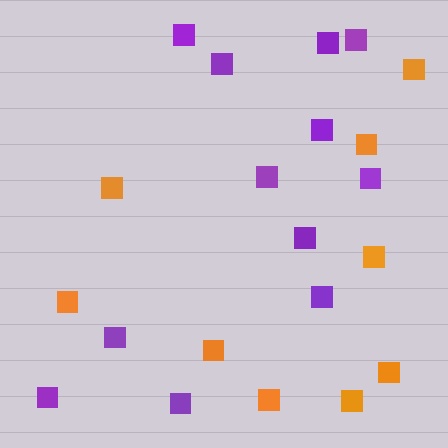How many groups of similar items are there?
There are 2 groups: one group of purple squares (12) and one group of orange squares (9).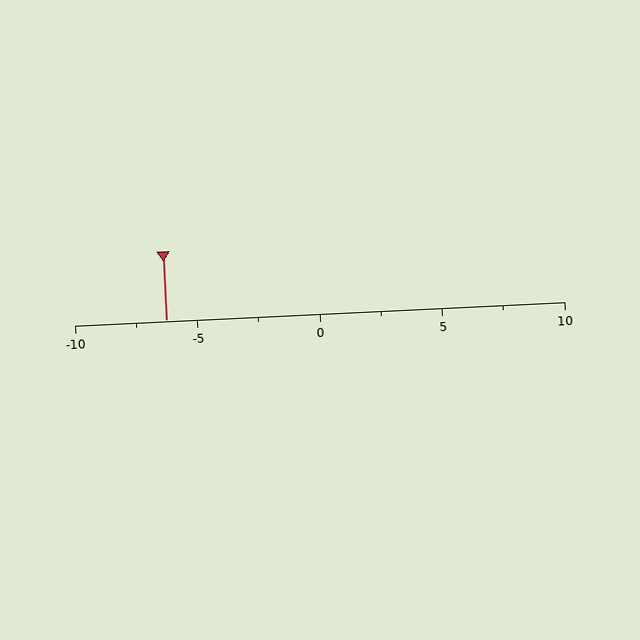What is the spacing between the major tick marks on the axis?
The major ticks are spaced 5 apart.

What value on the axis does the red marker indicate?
The marker indicates approximately -6.2.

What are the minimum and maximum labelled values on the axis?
The axis runs from -10 to 10.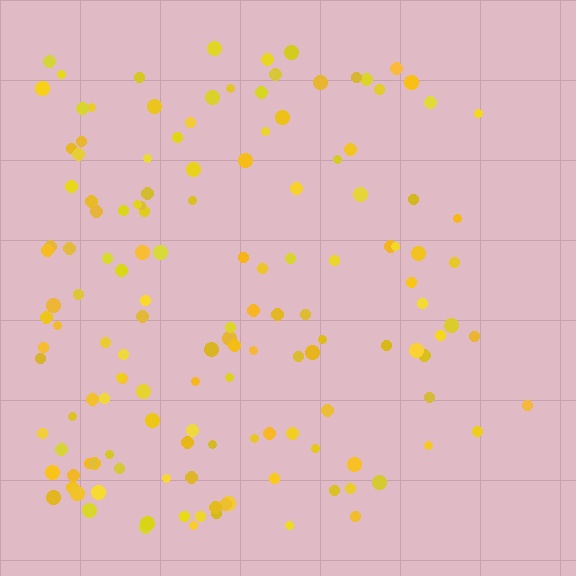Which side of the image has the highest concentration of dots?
The left.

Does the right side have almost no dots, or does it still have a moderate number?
Still a moderate number, just noticeably fewer than the left.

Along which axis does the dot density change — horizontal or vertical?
Horizontal.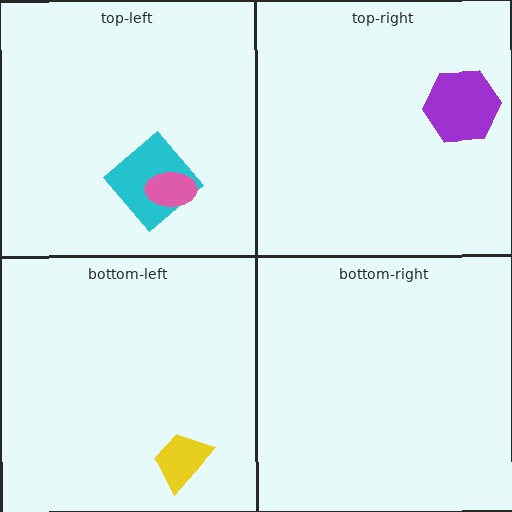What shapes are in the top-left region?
The cyan diamond, the pink ellipse.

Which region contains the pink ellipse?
The top-left region.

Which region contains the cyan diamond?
The top-left region.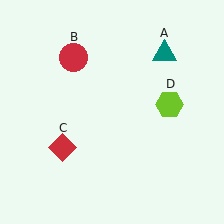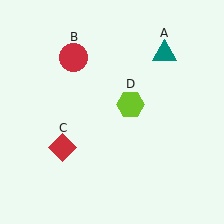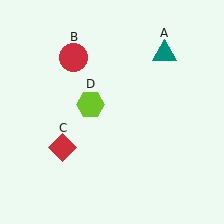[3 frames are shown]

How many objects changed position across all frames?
1 object changed position: lime hexagon (object D).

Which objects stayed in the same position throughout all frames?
Teal triangle (object A) and red circle (object B) and red diamond (object C) remained stationary.